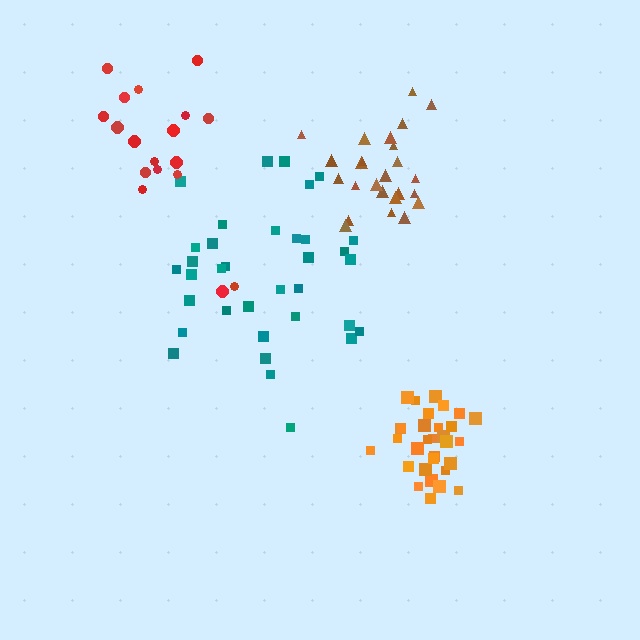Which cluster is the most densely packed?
Orange.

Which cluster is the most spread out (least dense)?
Red.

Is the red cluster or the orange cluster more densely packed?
Orange.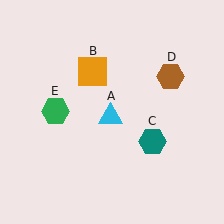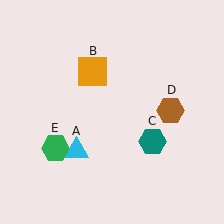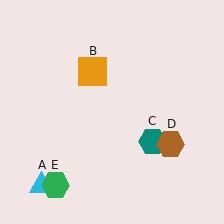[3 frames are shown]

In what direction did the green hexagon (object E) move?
The green hexagon (object E) moved down.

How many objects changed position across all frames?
3 objects changed position: cyan triangle (object A), brown hexagon (object D), green hexagon (object E).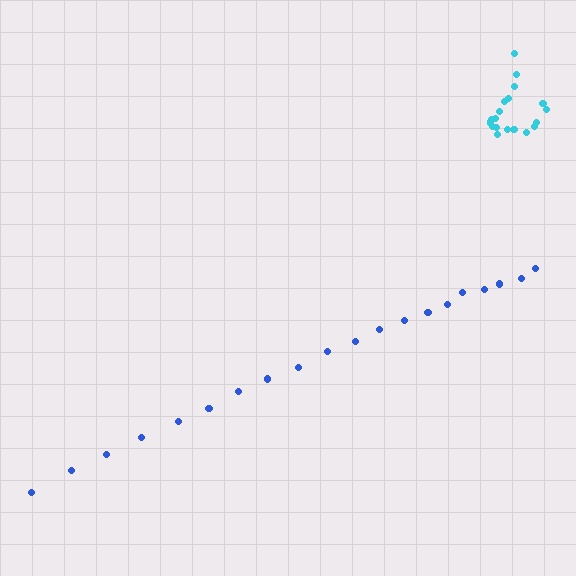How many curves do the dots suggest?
There are 2 distinct paths.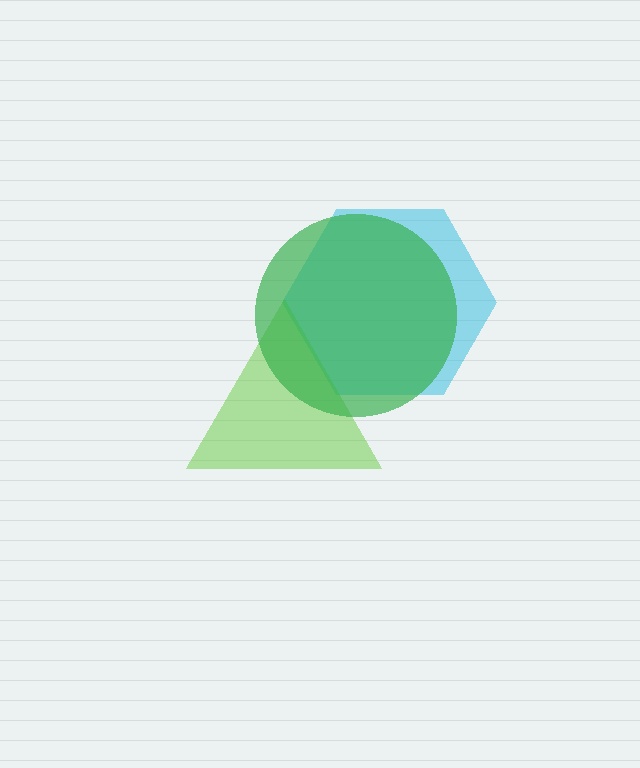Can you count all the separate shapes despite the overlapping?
Yes, there are 3 separate shapes.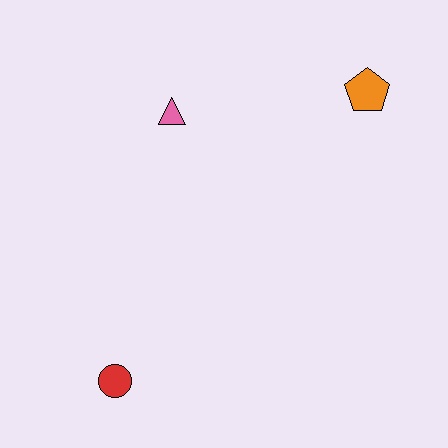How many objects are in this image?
There are 3 objects.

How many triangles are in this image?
There is 1 triangle.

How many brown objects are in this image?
There are no brown objects.